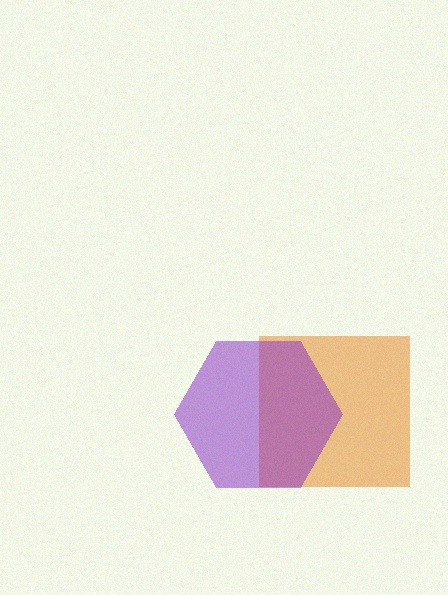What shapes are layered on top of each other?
The layered shapes are: an orange square, a purple hexagon.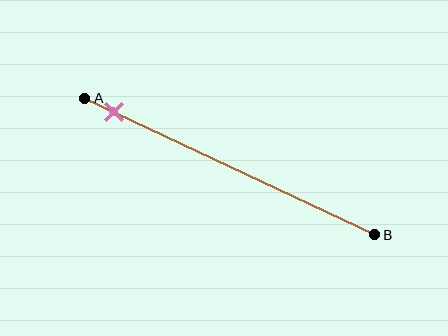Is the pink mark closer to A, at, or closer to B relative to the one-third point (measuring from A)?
The pink mark is closer to point A than the one-third point of segment AB.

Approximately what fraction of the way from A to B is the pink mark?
The pink mark is approximately 10% of the way from A to B.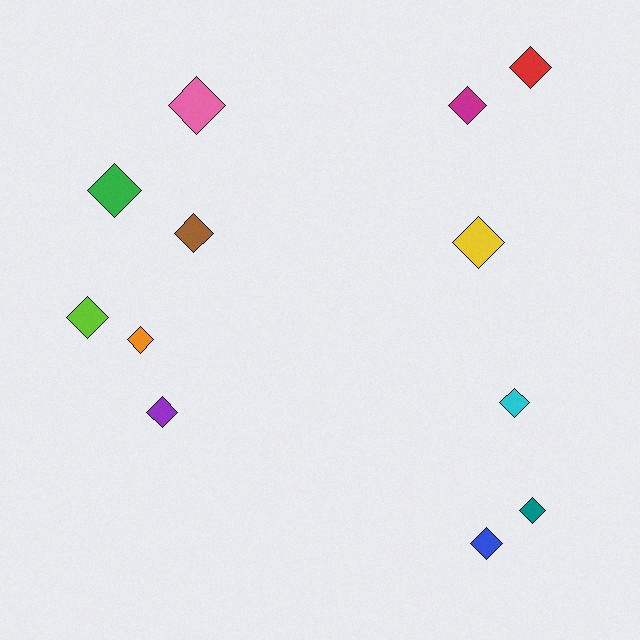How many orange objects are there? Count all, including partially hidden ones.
There is 1 orange object.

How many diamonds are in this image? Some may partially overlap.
There are 12 diamonds.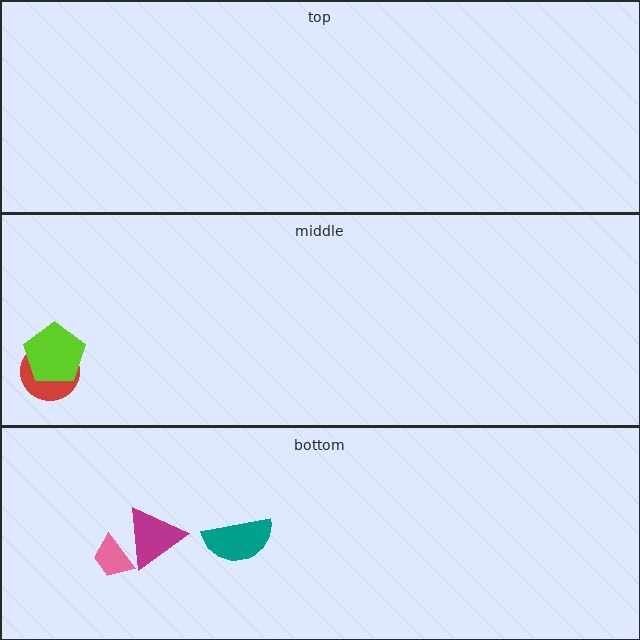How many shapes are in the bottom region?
3.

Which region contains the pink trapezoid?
The bottom region.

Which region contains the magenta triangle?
The bottom region.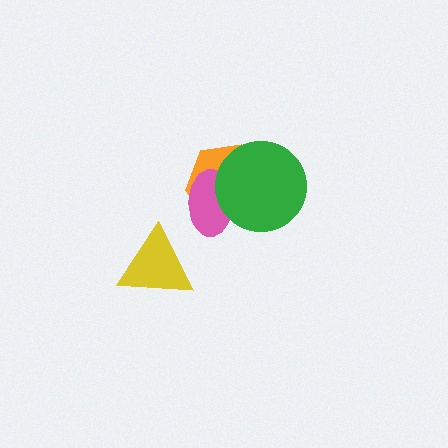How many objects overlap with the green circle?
2 objects overlap with the green circle.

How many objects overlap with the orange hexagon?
2 objects overlap with the orange hexagon.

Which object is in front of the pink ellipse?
The green circle is in front of the pink ellipse.